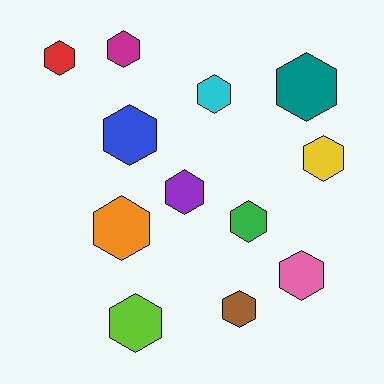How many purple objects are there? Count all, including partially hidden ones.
There is 1 purple object.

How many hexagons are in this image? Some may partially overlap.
There are 12 hexagons.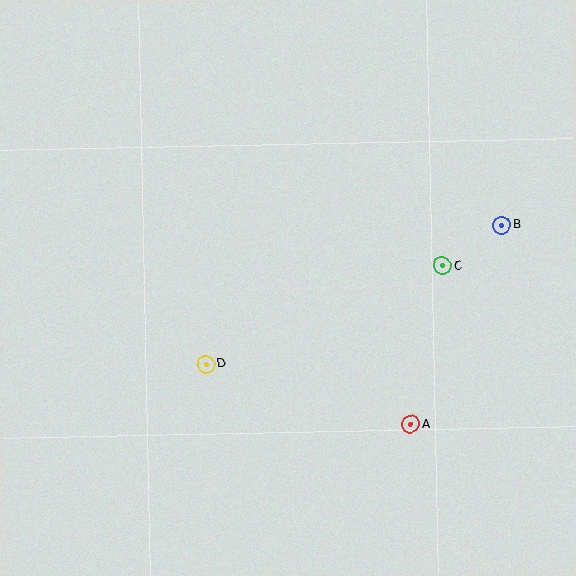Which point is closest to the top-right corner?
Point B is closest to the top-right corner.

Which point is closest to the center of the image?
Point D at (206, 364) is closest to the center.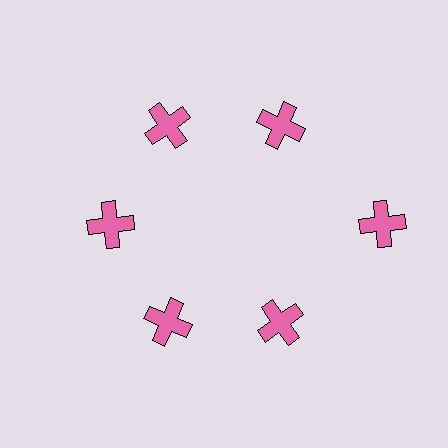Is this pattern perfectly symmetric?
No. The 6 pink crosses are arranged in a ring, but one element near the 3 o'clock position is pushed outward from the center, breaking the 6-fold rotational symmetry.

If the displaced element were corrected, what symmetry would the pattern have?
It would have 6-fold rotational symmetry — the pattern would map onto itself every 60 degrees.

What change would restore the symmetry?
The symmetry would be restored by moving it inward, back onto the ring so that all 6 crosses sit at equal angles and equal distance from the center.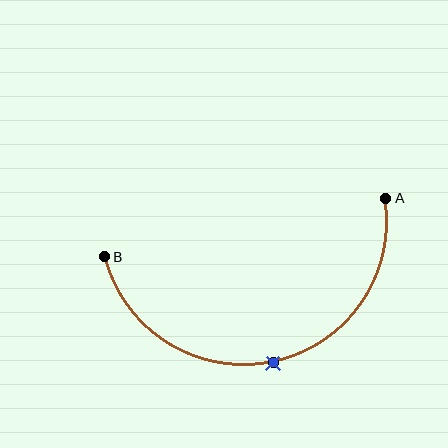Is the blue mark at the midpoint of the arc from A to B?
Yes. The blue mark lies on the arc at equal arc-length from both A and B — it is the arc midpoint.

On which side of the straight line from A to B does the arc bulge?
The arc bulges below the straight line connecting A and B.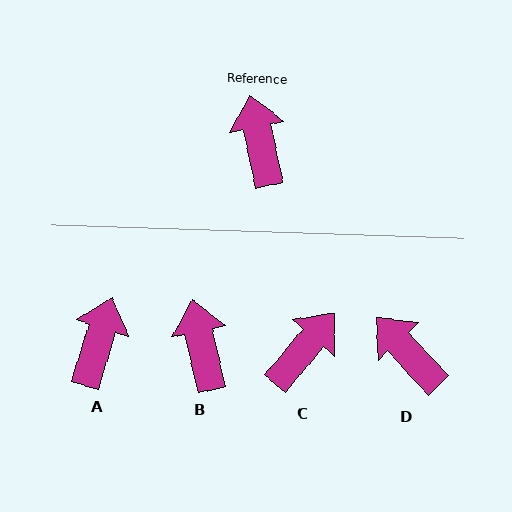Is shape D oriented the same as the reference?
No, it is off by about 30 degrees.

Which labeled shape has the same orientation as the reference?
B.